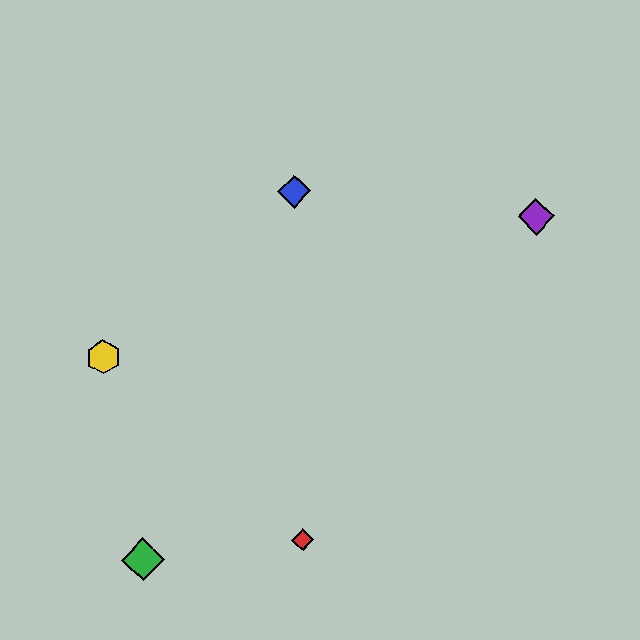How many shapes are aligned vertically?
2 shapes (the red diamond, the blue diamond) are aligned vertically.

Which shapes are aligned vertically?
The red diamond, the blue diamond are aligned vertically.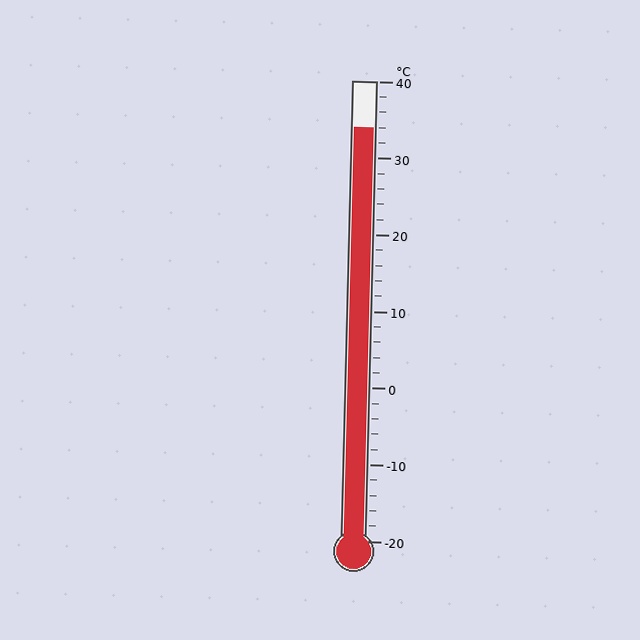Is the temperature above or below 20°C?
The temperature is above 20°C.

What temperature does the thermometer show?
The thermometer shows approximately 34°C.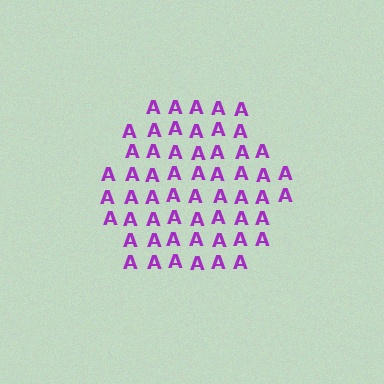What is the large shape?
The large shape is a hexagon.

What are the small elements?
The small elements are letter A's.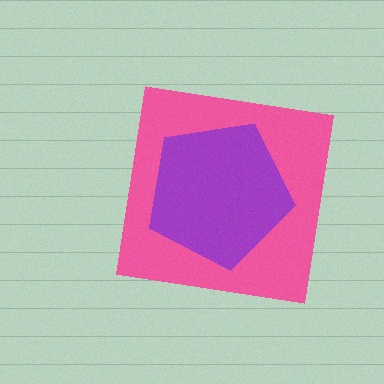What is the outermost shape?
The pink square.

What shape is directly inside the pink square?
The purple pentagon.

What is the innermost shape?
The purple pentagon.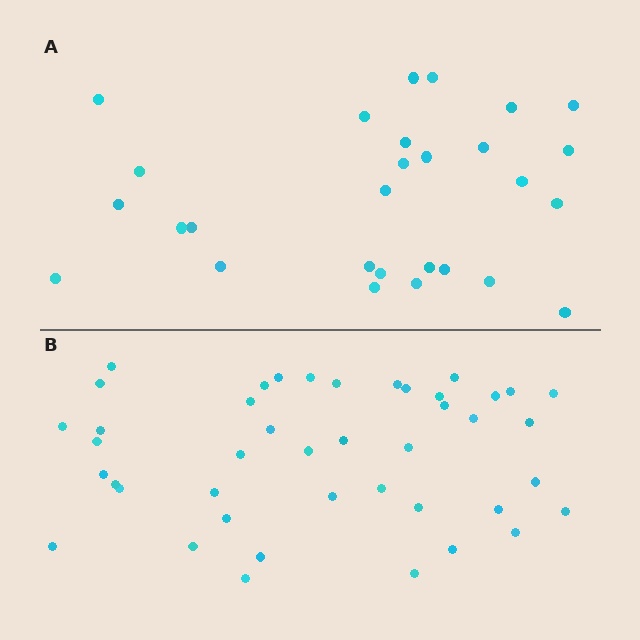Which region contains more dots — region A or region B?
Region B (the bottom region) has more dots.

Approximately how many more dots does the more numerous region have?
Region B has approximately 15 more dots than region A.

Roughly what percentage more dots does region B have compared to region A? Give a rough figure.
About 55% more.